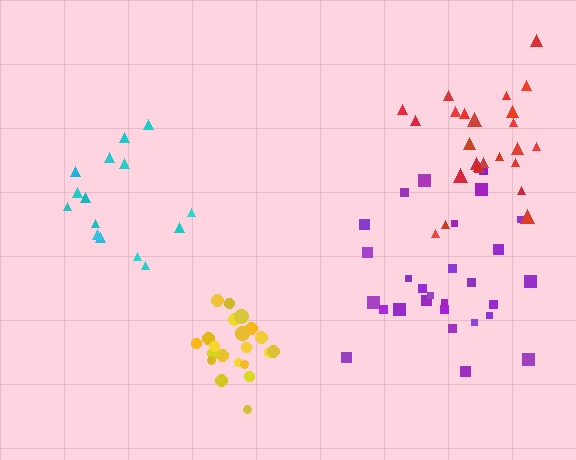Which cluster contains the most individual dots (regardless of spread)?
Purple (28).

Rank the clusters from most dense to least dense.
yellow, red, purple, cyan.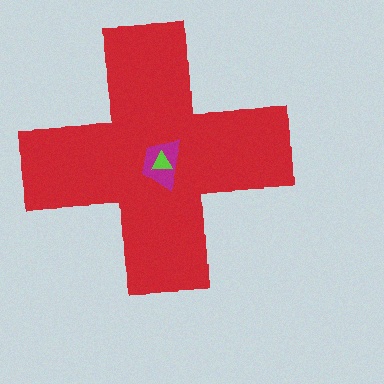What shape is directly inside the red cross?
The magenta trapezoid.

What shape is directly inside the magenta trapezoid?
The lime triangle.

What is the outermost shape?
The red cross.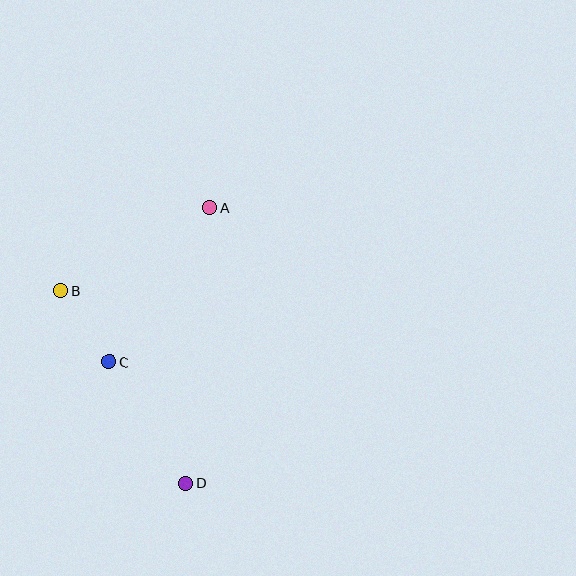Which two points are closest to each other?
Points B and C are closest to each other.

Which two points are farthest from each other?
Points A and D are farthest from each other.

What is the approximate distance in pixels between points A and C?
The distance between A and C is approximately 184 pixels.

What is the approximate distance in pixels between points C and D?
The distance between C and D is approximately 143 pixels.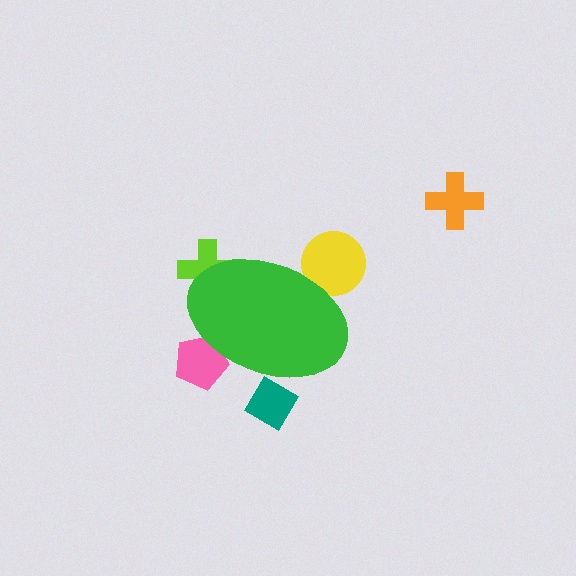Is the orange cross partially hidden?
No, the orange cross is fully visible.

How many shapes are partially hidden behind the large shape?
4 shapes are partially hidden.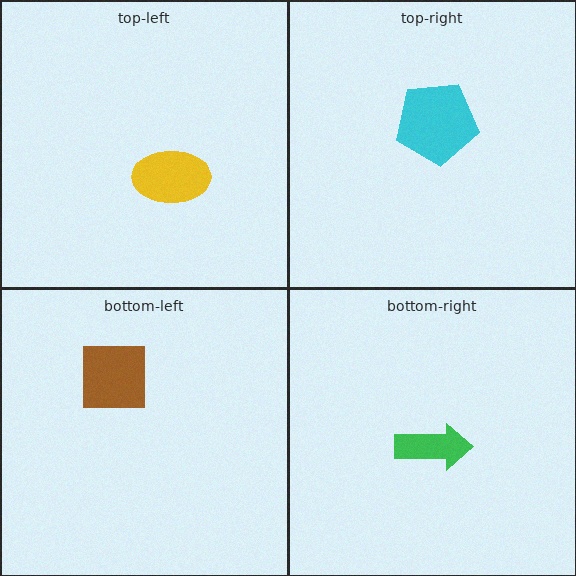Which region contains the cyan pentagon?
The top-right region.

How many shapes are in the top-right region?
1.